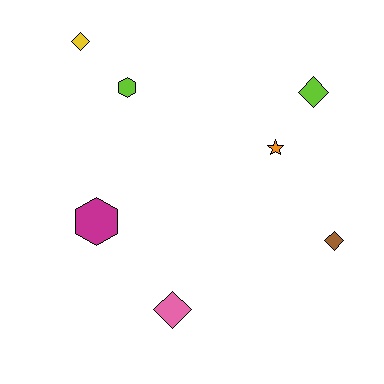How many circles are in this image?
There are no circles.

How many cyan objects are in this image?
There are no cyan objects.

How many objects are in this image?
There are 7 objects.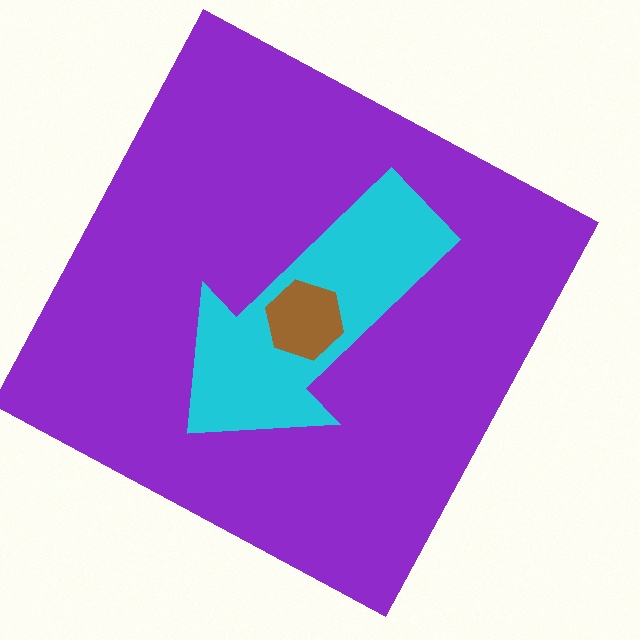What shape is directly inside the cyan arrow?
The brown hexagon.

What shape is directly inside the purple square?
The cyan arrow.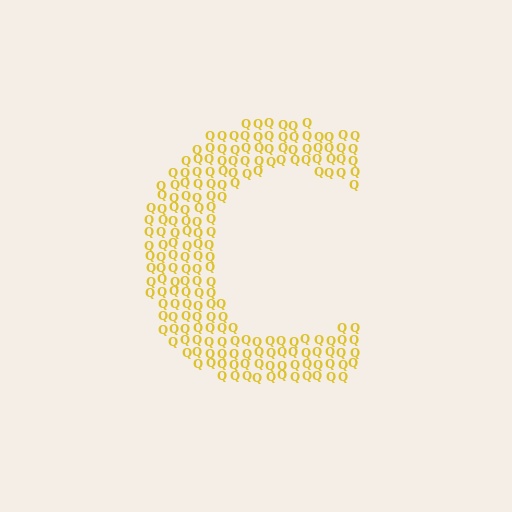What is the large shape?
The large shape is the letter C.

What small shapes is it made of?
It is made of small letter Q's.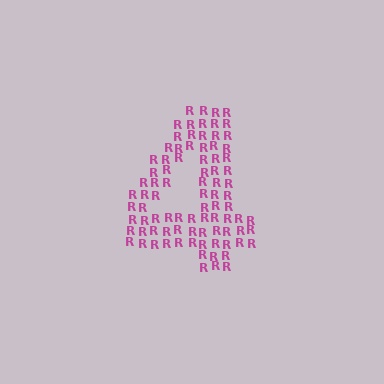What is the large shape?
The large shape is the digit 4.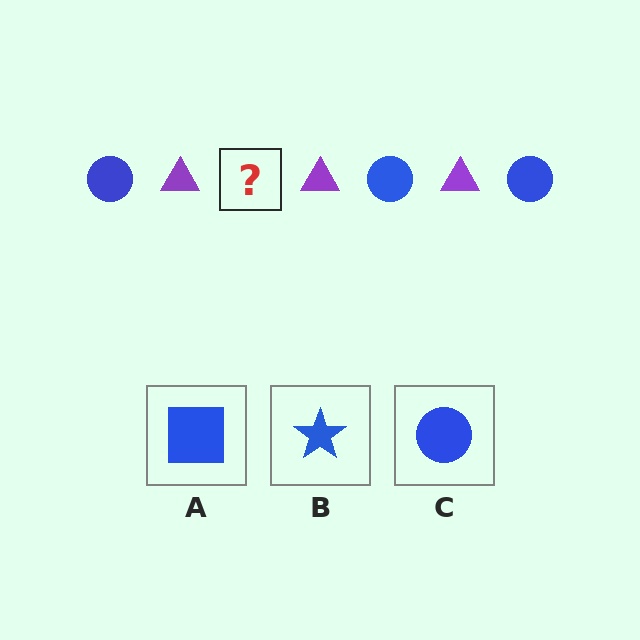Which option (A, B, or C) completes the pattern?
C.